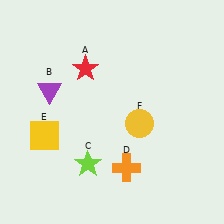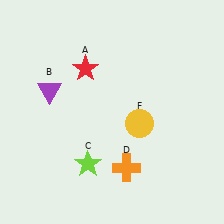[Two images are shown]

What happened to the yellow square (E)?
The yellow square (E) was removed in Image 2. It was in the bottom-left area of Image 1.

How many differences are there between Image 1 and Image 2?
There is 1 difference between the two images.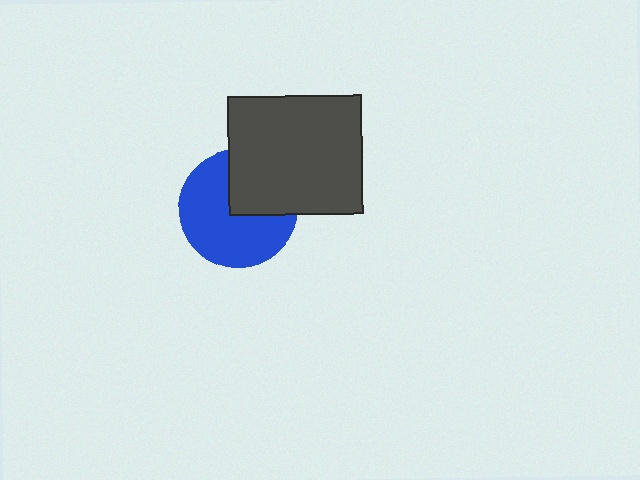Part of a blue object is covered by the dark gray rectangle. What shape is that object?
It is a circle.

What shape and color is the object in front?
The object in front is a dark gray rectangle.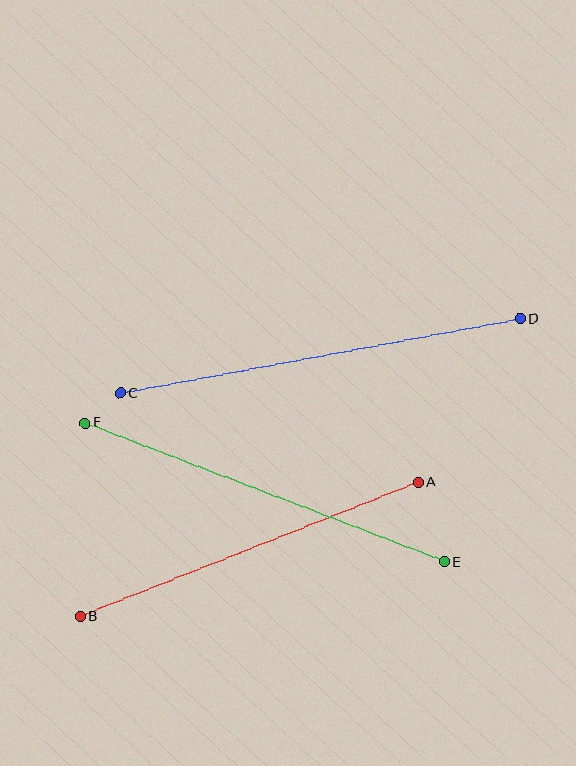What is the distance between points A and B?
The distance is approximately 364 pixels.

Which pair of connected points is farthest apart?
Points C and D are farthest apart.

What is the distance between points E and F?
The distance is approximately 385 pixels.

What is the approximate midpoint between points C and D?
The midpoint is at approximately (320, 356) pixels.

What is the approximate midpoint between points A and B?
The midpoint is at approximately (249, 549) pixels.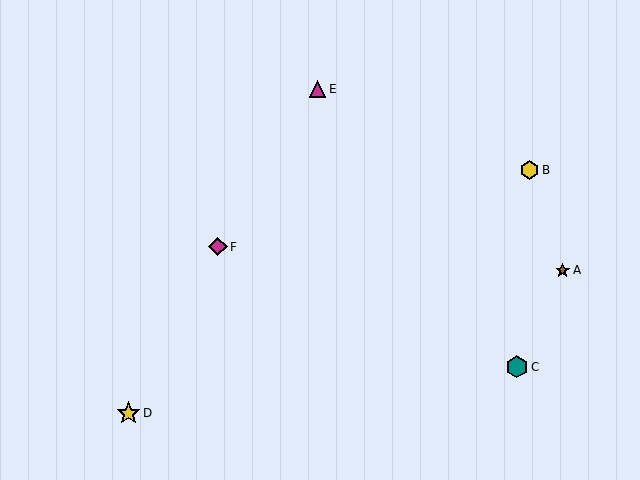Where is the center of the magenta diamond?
The center of the magenta diamond is at (218, 247).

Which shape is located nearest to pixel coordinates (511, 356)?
The teal hexagon (labeled C) at (517, 367) is nearest to that location.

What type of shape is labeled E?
Shape E is a magenta triangle.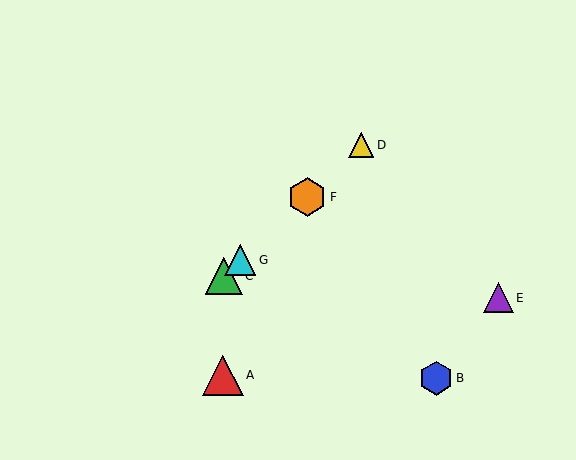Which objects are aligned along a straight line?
Objects C, D, F, G are aligned along a straight line.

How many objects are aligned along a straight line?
4 objects (C, D, F, G) are aligned along a straight line.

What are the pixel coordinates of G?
Object G is at (240, 260).